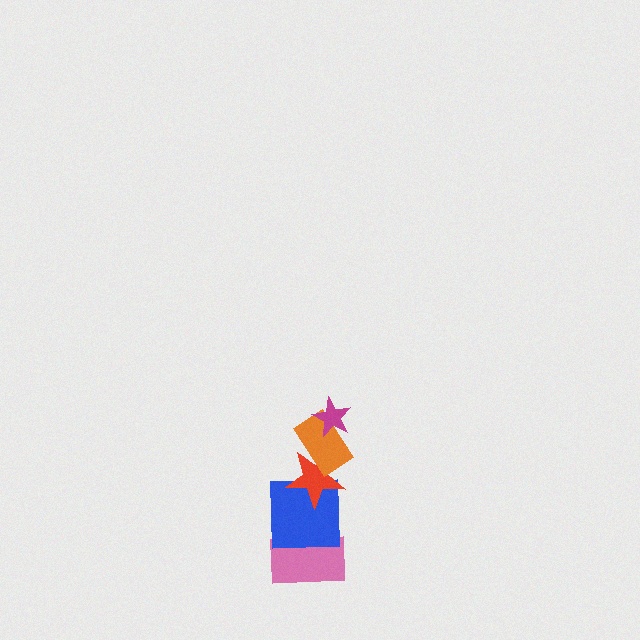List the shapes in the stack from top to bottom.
From top to bottom: the magenta star, the orange rectangle, the red star, the blue square, the pink rectangle.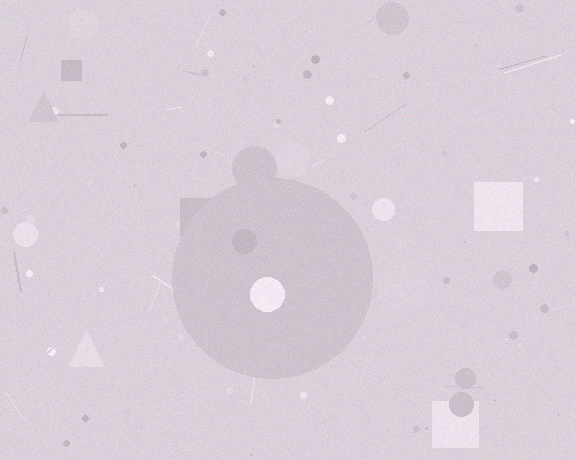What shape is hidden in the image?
A circle is hidden in the image.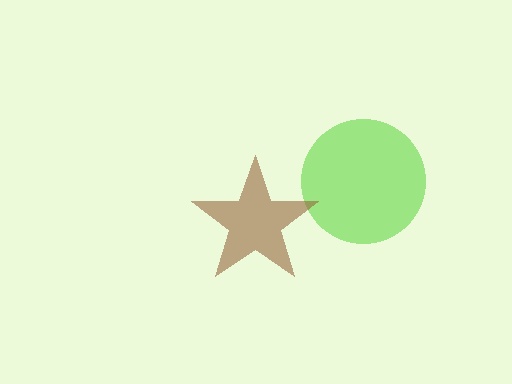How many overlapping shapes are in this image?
There are 2 overlapping shapes in the image.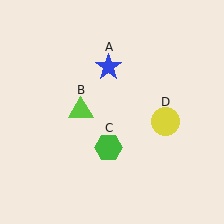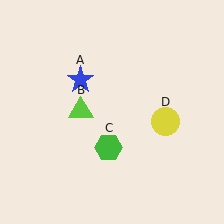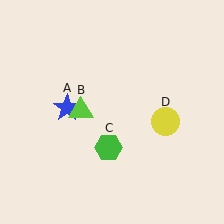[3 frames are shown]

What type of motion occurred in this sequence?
The blue star (object A) rotated counterclockwise around the center of the scene.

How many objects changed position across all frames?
1 object changed position: blue star (object A).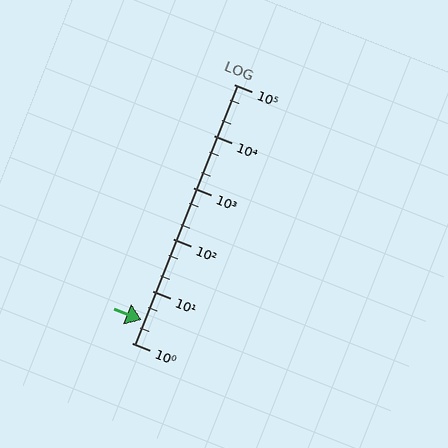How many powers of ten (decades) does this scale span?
The scale spans 5 decades, from 1 to 100000.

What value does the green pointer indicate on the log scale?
The pointer indicates approximately 2.8.